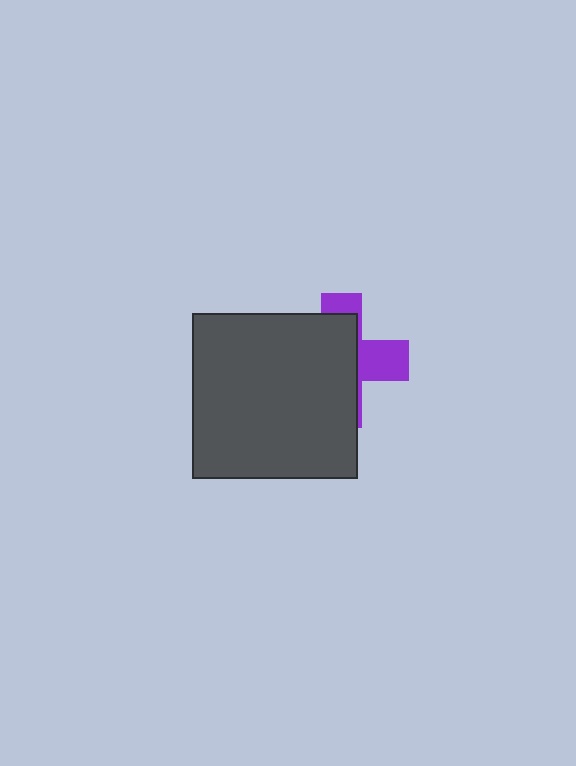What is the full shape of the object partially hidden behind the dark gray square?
The partially hidden object is a purple cross.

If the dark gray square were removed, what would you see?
You would see the complete purple cross.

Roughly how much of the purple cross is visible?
A small part of it is visible (roughly 35%).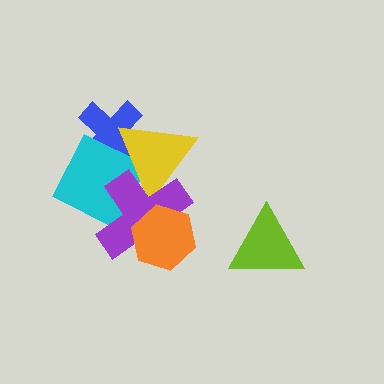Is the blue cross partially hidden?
Yes, it is partially covered by another shape.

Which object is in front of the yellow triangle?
The purple cross is in front of the yellow triangle.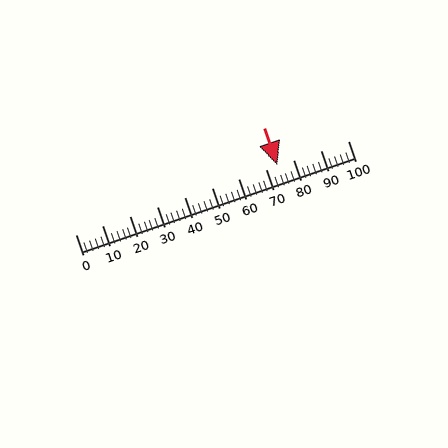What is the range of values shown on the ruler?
The ruler shows values from 0 to 100.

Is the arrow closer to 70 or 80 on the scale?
The arrow is closer to 70.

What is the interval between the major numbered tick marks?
The major tick marks are spaced 10 units apart.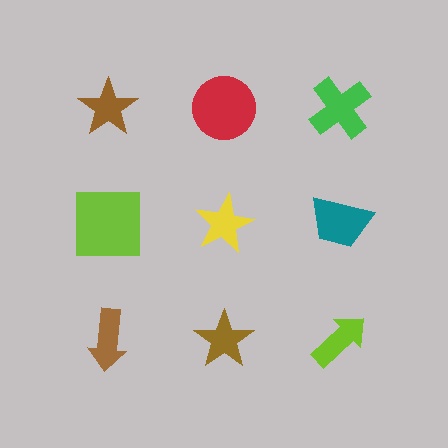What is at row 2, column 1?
A lime square.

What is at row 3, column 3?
A lime arrow.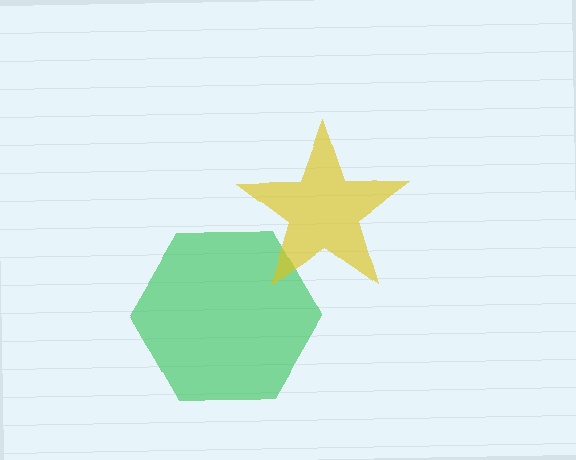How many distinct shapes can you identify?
There are 2 distinct shapes: a green hexagon, a yellow star.